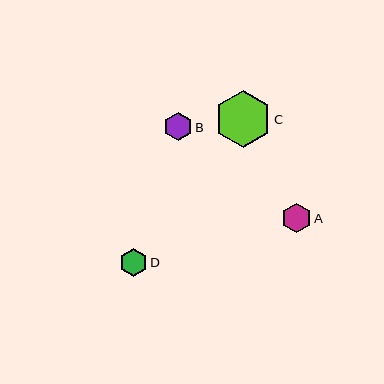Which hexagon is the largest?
Hexagon C is the largest with a size of approximately 57 pixels.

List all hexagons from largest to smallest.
From largest to smallest: C, A, B, D.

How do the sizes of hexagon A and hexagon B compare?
Hexagon A and hexagon B are approximately the same size.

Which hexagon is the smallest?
Hexagon D is the smallest with a size of approximately 28 pixels.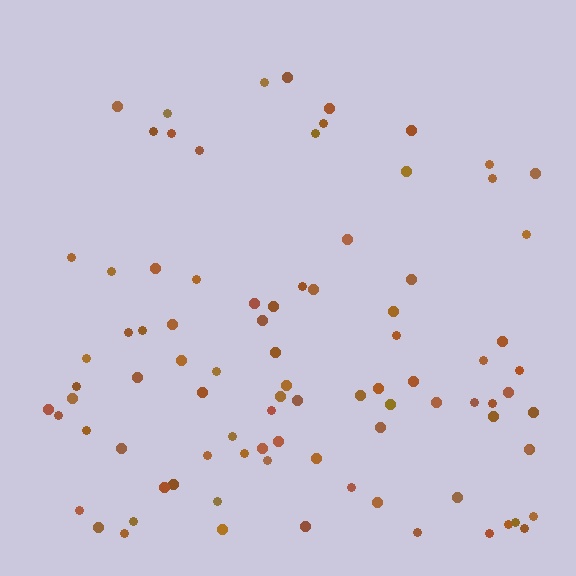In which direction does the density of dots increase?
From top to bottom, with the bottom side densest.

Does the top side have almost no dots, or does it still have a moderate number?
Still a moderate number, just noticeably fewer than the bottom.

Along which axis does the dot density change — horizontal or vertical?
Vertical.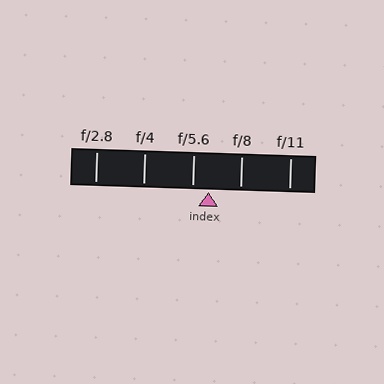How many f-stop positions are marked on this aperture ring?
There are 5 f-stop positions marked.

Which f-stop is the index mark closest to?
The index mark is closest to f/5.6.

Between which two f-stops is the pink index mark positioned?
The index mark is between f/5.6 and f/8.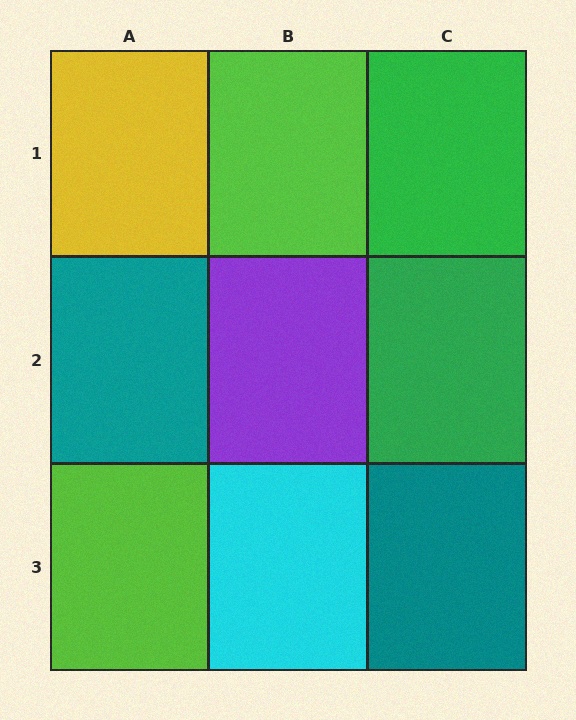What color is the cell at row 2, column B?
Purple.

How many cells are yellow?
1 cell is yellow.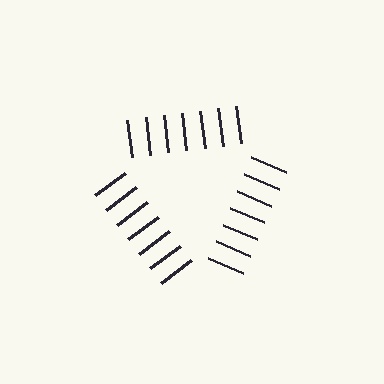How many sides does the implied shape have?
3 sides — the line-ends trace a triangle.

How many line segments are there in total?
21 — 7 along each of the 3 edges.